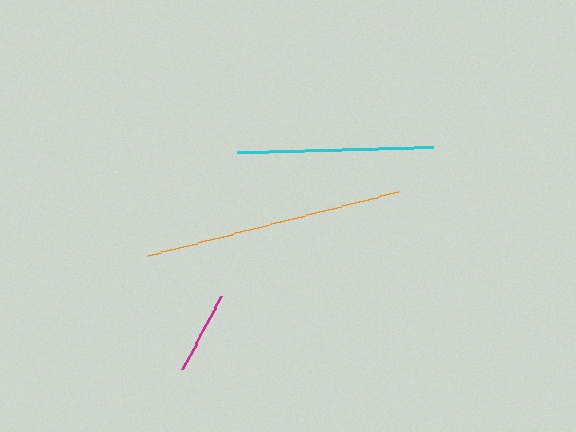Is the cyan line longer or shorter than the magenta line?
The cyan line is longer than the magenta line.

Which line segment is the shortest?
The magenta line is the shortest at approximately 83 pixels.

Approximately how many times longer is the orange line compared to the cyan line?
The orange line is approximately 1.3 times the length of the cyan line.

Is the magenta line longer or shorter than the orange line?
The orange line is longer than the magenta line.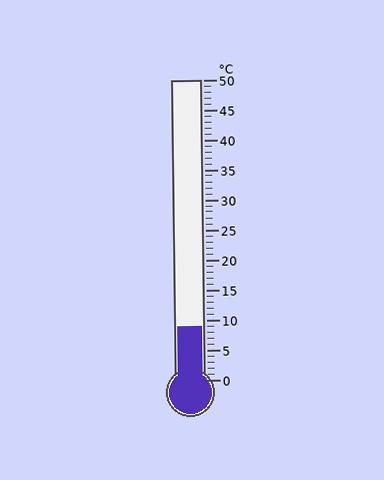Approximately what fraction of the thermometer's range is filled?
The thermometer is filled to approximately 20% of its range.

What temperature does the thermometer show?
The thermometer shows approximately 9°C.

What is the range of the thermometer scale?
The thermometer scale ranges from 0°C to 50°C.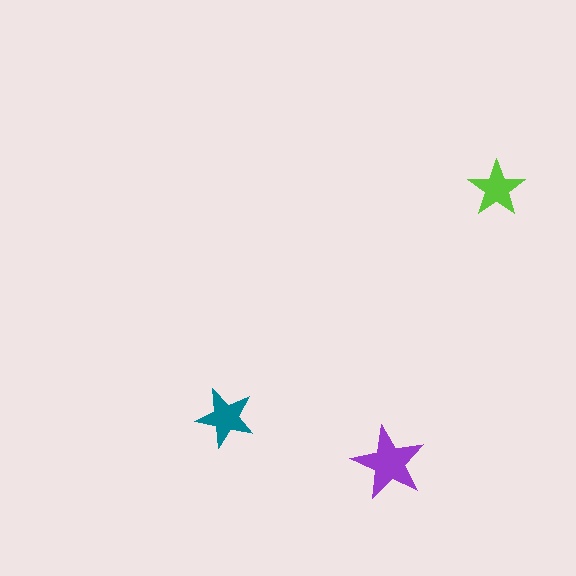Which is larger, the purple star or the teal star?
The purple one.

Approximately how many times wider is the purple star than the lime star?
About 1.5 times wider.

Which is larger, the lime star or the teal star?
The teal one.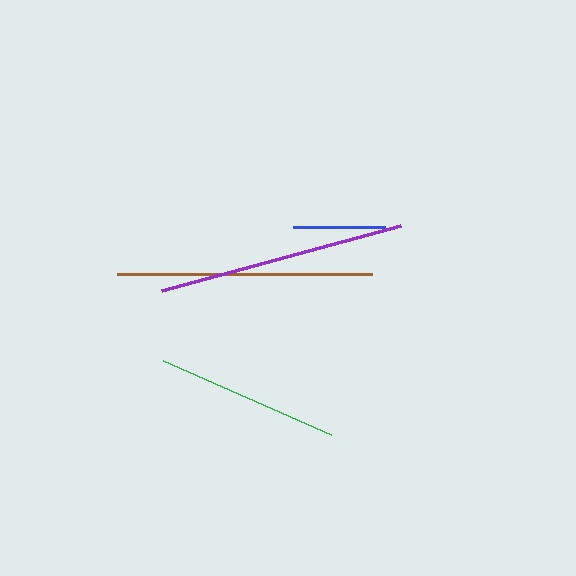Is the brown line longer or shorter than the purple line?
The brown line is longer than the purple line.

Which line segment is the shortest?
The blue line is the shortest at approximately 93 pixels.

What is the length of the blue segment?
The blue segment is approximately 93 pixels long.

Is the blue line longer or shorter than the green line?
The green line is longer than the blue line.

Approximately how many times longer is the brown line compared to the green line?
The brown line is approximately 1.4 times the length of the green line.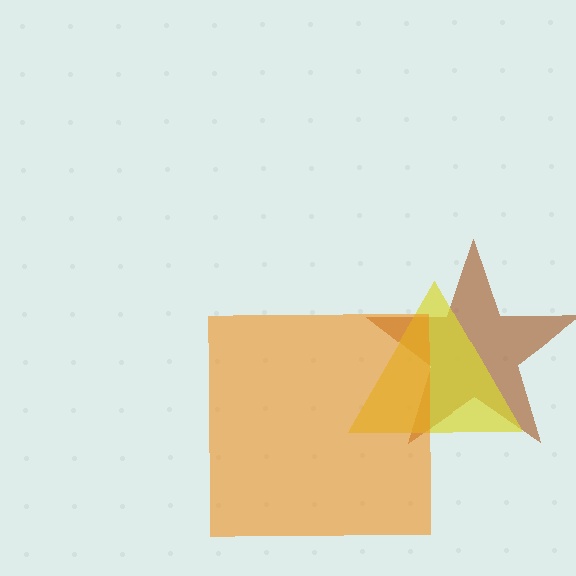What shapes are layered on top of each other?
The layered shapes are: a brown star, a yellow triangle, an orange square.